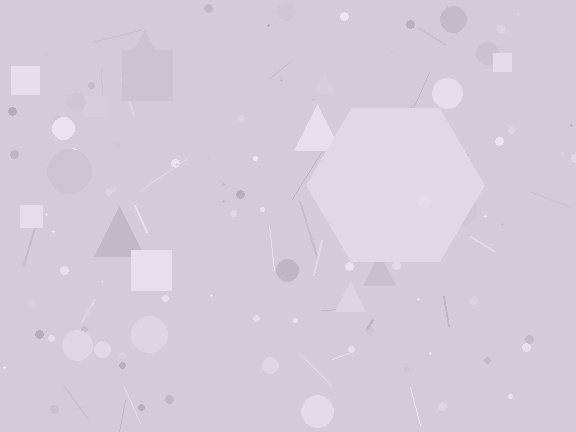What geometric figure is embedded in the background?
A hexagon is embedded in the background.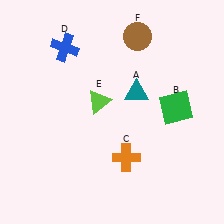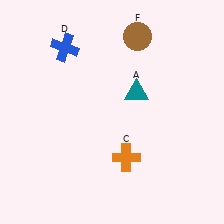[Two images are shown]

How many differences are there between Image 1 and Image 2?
There are 2 differences between the two images.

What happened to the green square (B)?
The green square (B) was removed in Image 2. It was in the top-right area of Image 1.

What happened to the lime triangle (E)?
The lime triangle (E) was removed in Image 2. It was in the top-left area of Image 1.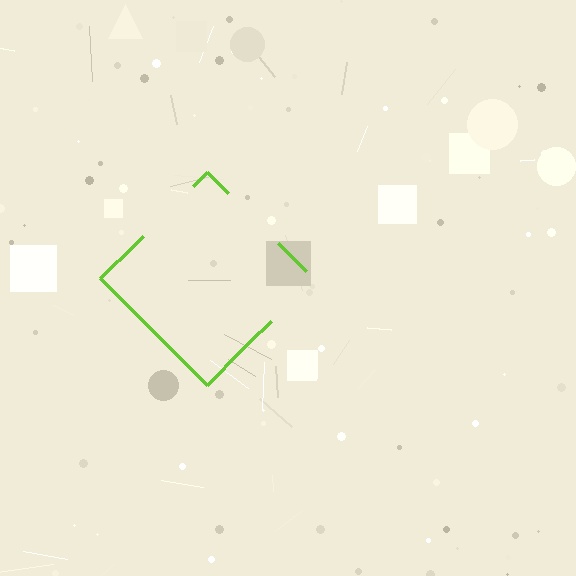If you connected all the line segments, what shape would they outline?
They would outline a diamond.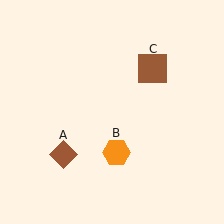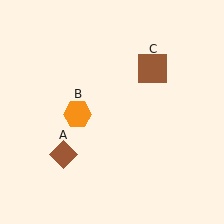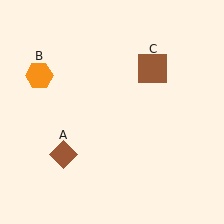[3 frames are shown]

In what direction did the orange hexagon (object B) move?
The orange hexagon (object B) moved up and to the left.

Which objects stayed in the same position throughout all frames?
Brown diamond (object A) and brown square (object C) remained stationary.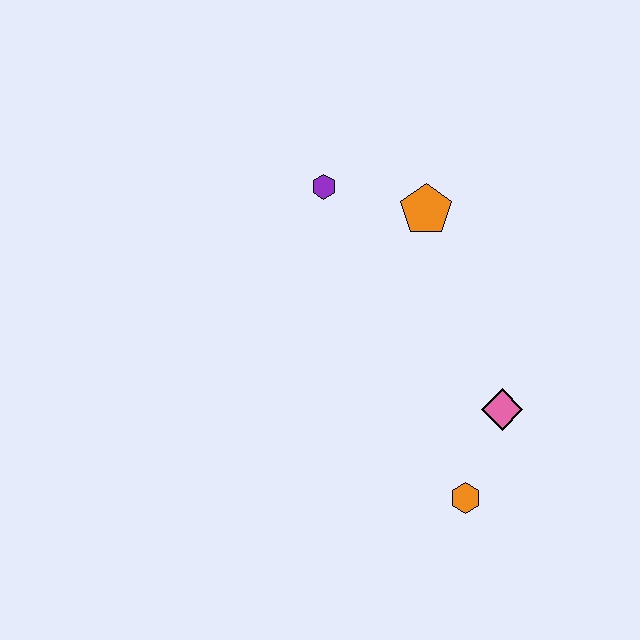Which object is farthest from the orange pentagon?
The orange hexagon is farthest from the orange pentagon.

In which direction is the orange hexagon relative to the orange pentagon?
The orange hexagon is below the orange pentagon.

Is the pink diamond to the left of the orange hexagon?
No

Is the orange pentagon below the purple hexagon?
Yes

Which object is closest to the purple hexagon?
The orange pentagon is closest to the purple hexagon.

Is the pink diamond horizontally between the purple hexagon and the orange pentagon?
No